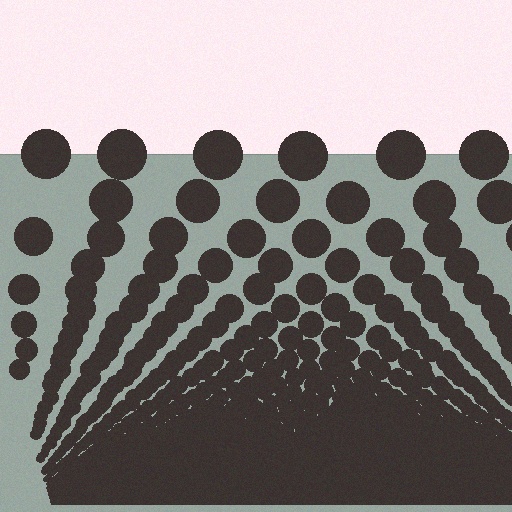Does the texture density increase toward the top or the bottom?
Density increases toward the bottom.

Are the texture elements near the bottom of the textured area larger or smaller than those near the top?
Smaller. The gradient is inverted — elements near the bottom are smaller and denser.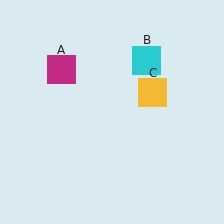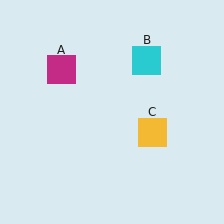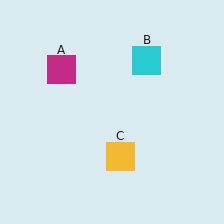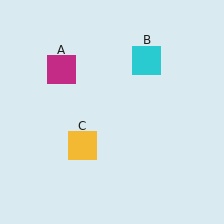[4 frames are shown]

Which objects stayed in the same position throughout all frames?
Magenta square (object A) and cyan square (object B) remained stationary.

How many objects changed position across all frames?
1 object changed position: yellow square (object C).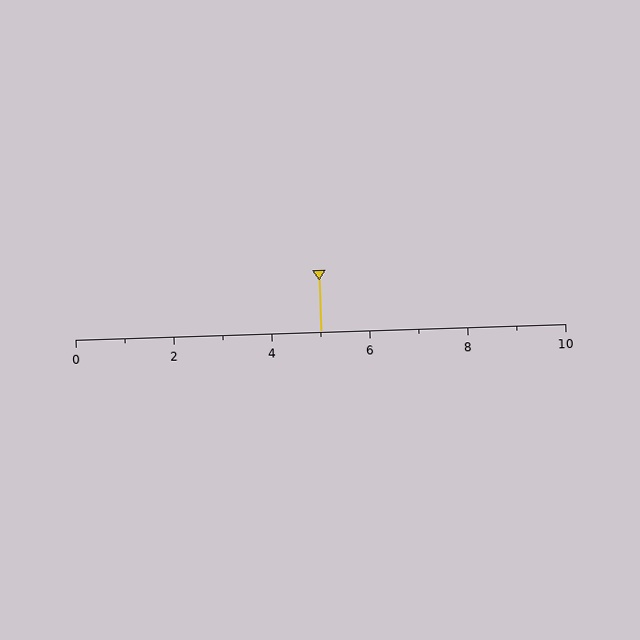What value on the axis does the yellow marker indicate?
The marker indicates approximately 5.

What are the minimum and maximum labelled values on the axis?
The axis runs from 0 to 10.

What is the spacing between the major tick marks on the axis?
The major ticks are spaced 2 apart.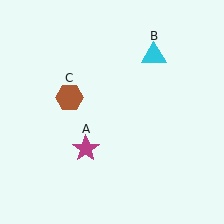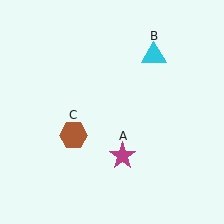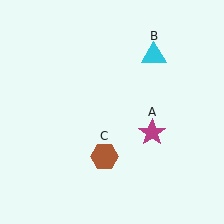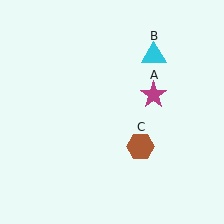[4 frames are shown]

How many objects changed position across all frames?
2 objects changed position: magenta star (object A), brown hexagon (object C).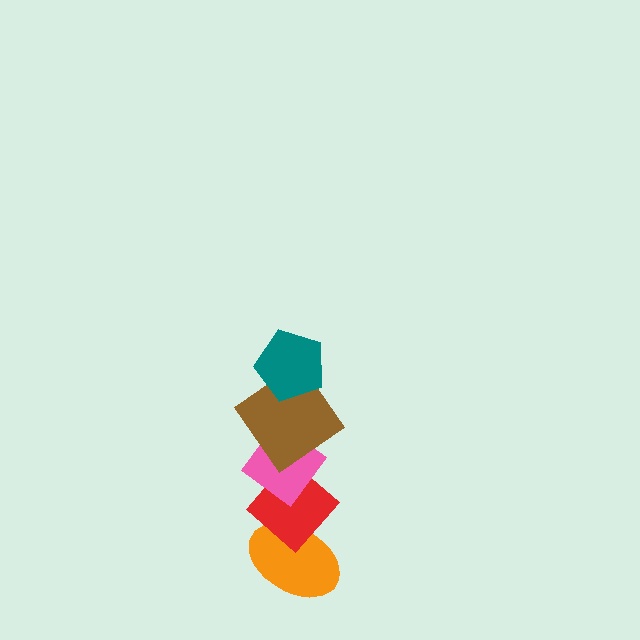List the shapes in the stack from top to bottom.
From top to bottom: the teal pentagon, the brown diamond, the pink diamond, the red diamond, the orange ellipse.